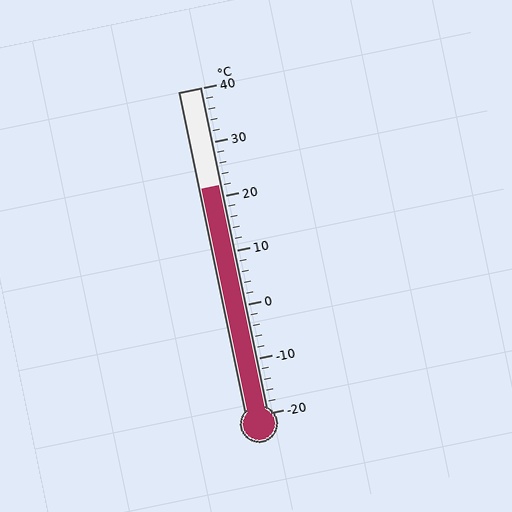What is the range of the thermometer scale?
The thermometer scale ranges from -20°C to 40°C.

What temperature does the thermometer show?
The thermometer shows approximately 22°C.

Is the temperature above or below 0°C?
The temperature is above 0°C.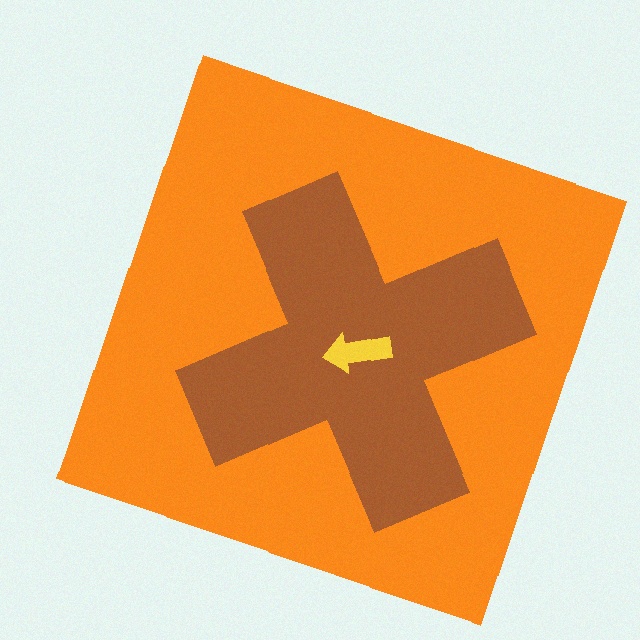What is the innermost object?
The yellow arrow.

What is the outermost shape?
The orange square.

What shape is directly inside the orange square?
The brown cross.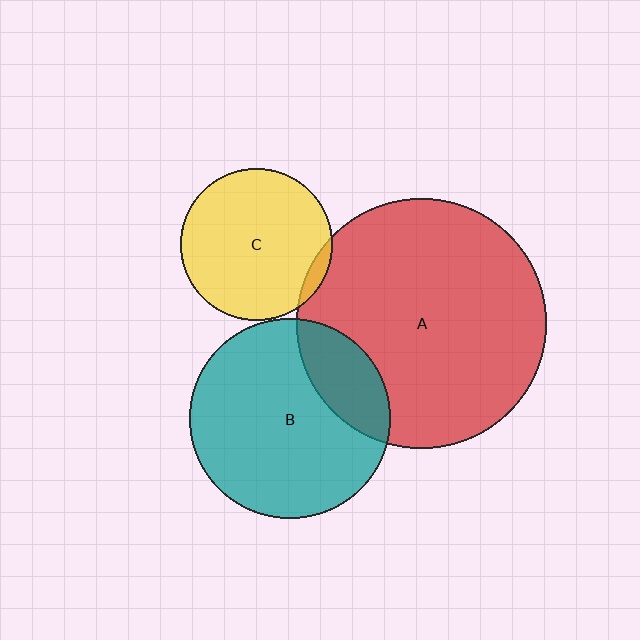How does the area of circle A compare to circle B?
Approximately 1.5 times.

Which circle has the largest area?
Circle A (red).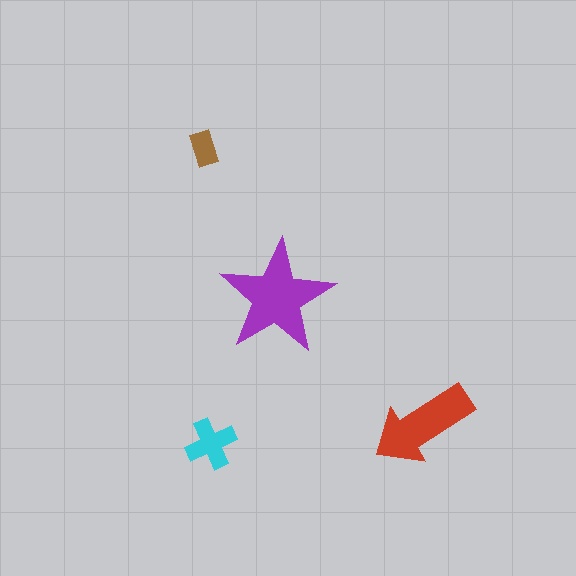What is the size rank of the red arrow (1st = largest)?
2nd.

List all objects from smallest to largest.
The brown rectangle, the cyan cross, the red arrow, the purple star.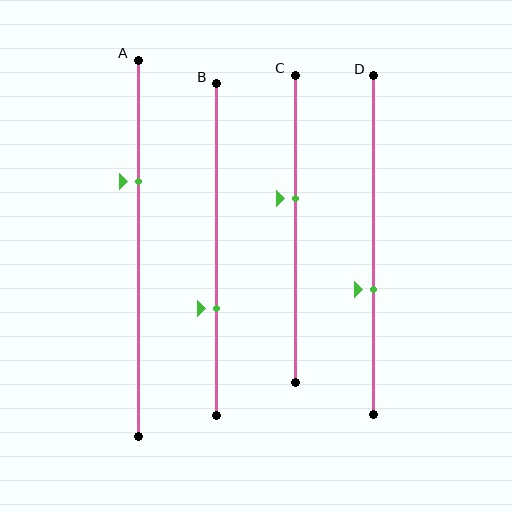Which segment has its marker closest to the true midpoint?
Segment C has its marker closest to the true midpoint.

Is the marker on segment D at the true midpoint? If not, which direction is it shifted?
No, the marker on segment D is shifted downward by about 13% of the segment length.